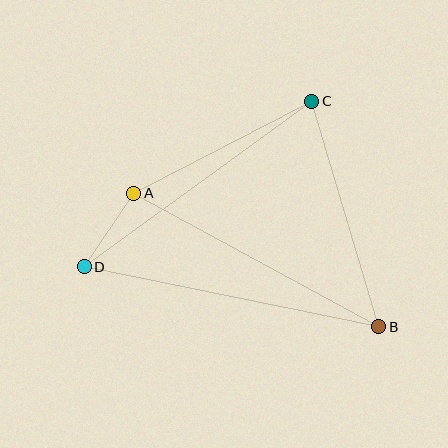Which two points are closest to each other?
Points A and D are closest to each other.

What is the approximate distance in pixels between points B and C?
The distance between B and C is approximately 235 pixels.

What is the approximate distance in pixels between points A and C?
The distance between A and C is approximately 200 pixels.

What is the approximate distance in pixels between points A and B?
The distance between A and B is approximately 279 pixels.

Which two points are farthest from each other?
Points B and D are farthest from each other.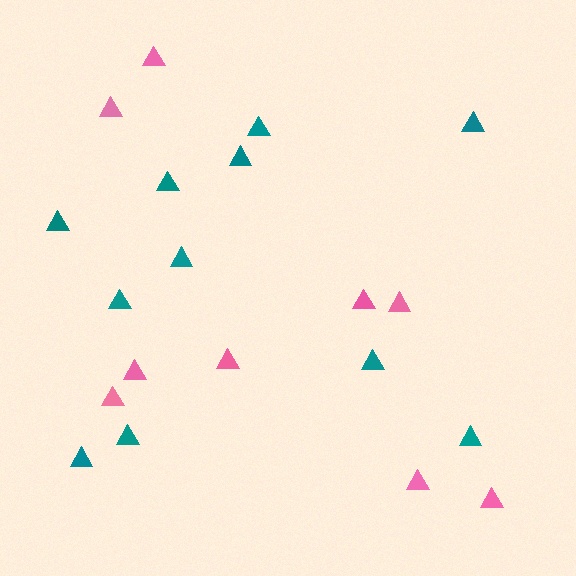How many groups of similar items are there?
There are 2 groups: one group of pink triangles (9) and one group of teal triangles (11).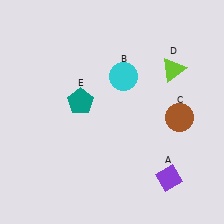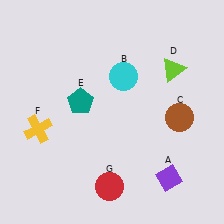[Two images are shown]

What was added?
A yellow cross (F), a red circle (G) were added in Image 2.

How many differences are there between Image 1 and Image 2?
There are 2 differences between the two images.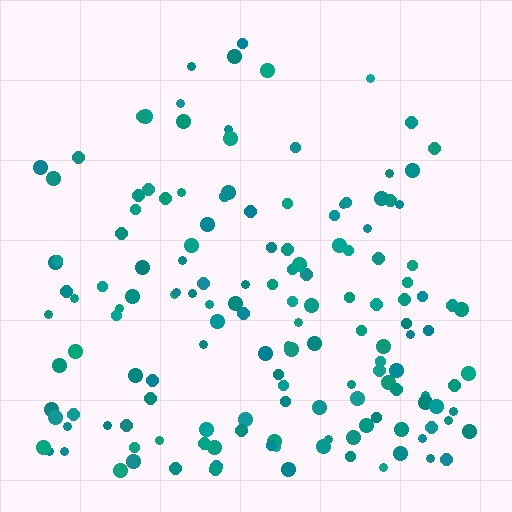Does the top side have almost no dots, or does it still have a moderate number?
Still a moderate number, just noticeably fewer than the bottom.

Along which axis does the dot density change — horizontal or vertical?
Vertical.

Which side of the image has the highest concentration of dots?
The bottom.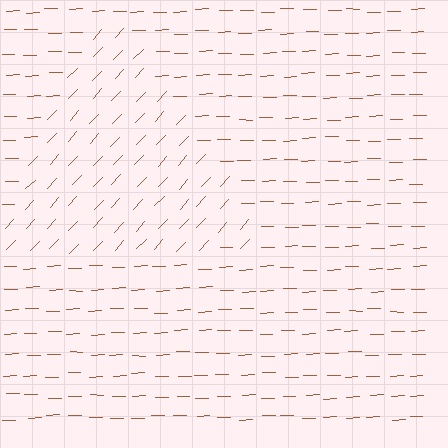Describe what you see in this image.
The image is filled with small brown line segments. A triangle region in the image has lines oriented differently from the surrounding lines, creating a visible texture boundary.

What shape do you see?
I see a triangle.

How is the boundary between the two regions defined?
The boundary is defined purely by a change in line orientation (approximately 45 degrees difference). All lines are the same color and thickness.